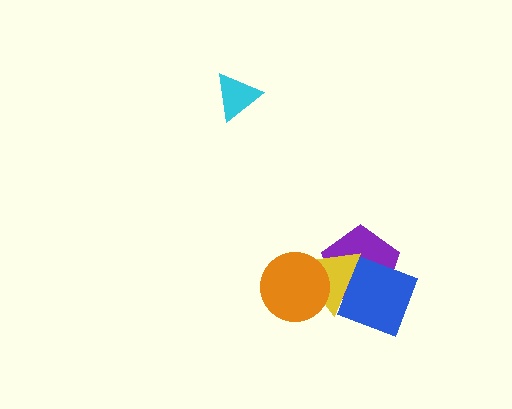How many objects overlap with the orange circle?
1 object overlaps with the orange circle.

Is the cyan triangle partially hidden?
No, no other shape covers it.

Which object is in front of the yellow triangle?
The orange circle is in front of the yellow triangle.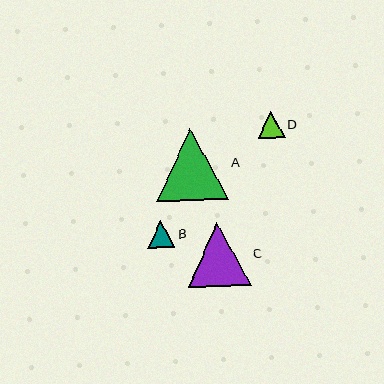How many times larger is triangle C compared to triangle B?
Triangle C is approximately 2.4 times the size of triangle B.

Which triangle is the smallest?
Triangle B is the smallest with a size of approximately 27 pixels.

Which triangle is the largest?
Triangle A is the largest with a size of approximately 72 pixels.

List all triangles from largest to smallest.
From largest to smallest: A, C, D, B.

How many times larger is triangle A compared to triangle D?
Triangle A is approximately 2.7 times the size of triangle D.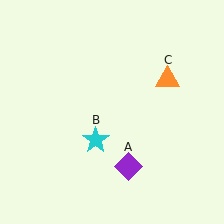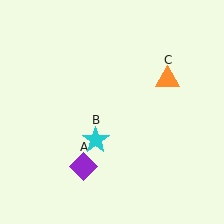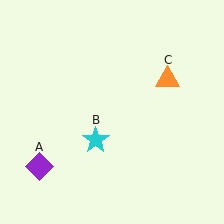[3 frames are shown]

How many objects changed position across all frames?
1 object changed position: purple diamond (object A).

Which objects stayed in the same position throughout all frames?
Cyan star (object B) and orange triangle (object C) remained stationary.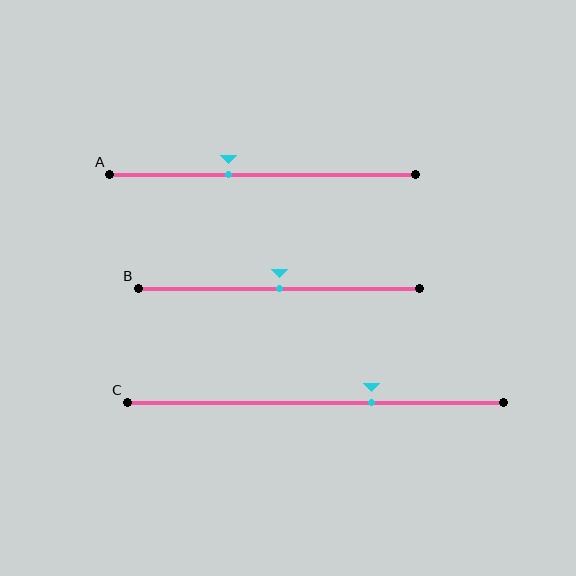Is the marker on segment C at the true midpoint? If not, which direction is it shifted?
No, the marker on segment C is shifted to the right by about 15% of the segment length.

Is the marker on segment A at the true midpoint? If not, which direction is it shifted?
No, the marker on segment A is shifted to the left by about 11% of the segment length.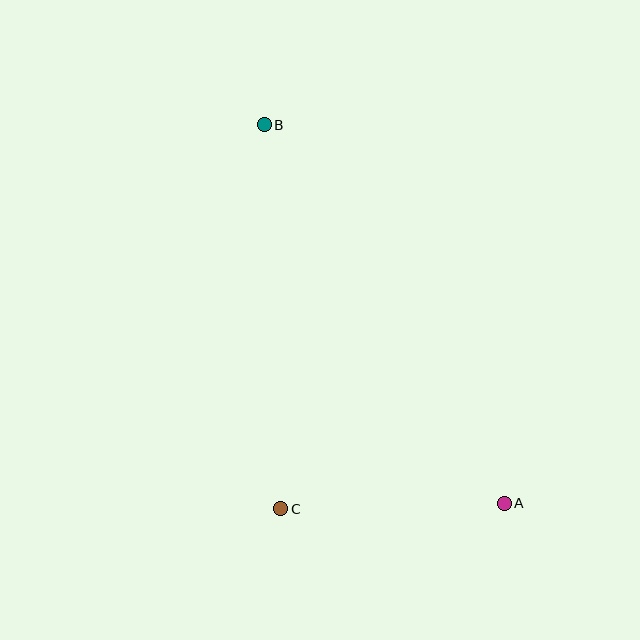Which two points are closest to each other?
Points A and C are closest to each other.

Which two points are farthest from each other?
Points A and B are farthest from each other.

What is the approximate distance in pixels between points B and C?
The distance between B and C is approximately 384 pixels.